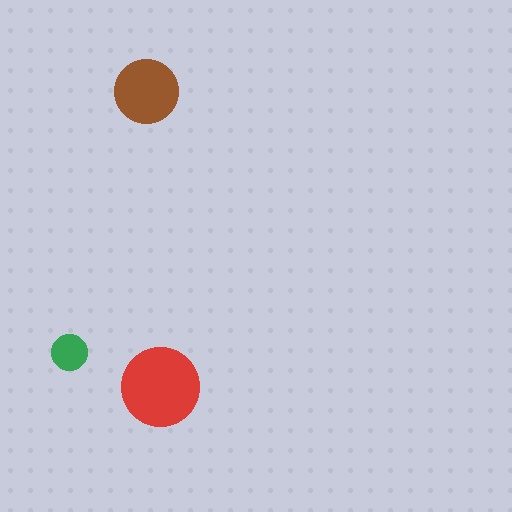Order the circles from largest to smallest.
the red one, the brown one, the green one.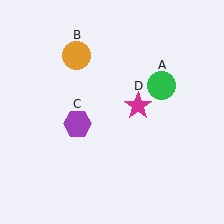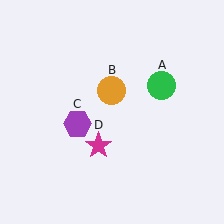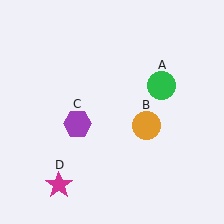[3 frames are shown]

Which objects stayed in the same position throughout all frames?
Green circle (object A) and purple hexagon (object C) remained stationary.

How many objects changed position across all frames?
2 objects changed position: orange circle (object B), magenta star (object D).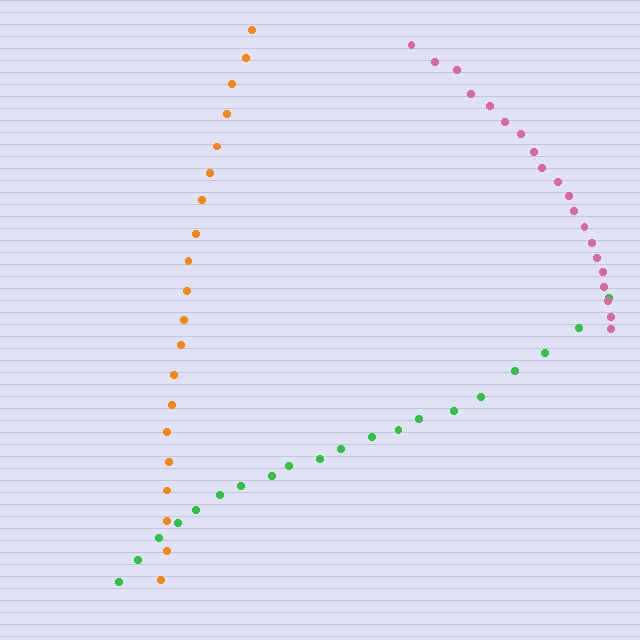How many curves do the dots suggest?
There are 3 distinct paths.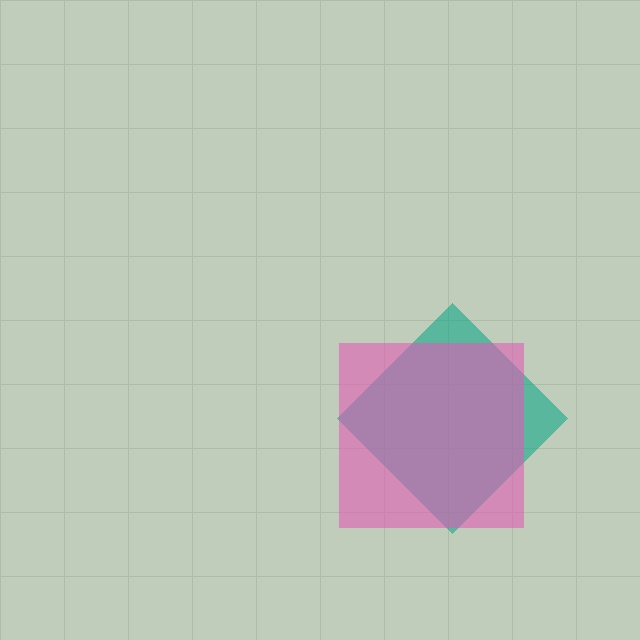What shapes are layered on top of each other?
The layered shapes are: a teal diamond, a pink square.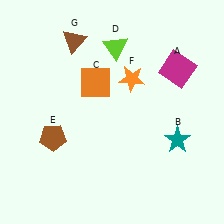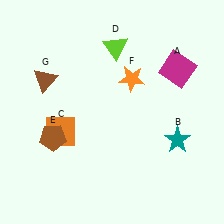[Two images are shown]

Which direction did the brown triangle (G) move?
The brown triangle (G) moved down.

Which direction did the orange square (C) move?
The orange square (C) moved down.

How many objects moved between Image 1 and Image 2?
2 objects moved between the two images.